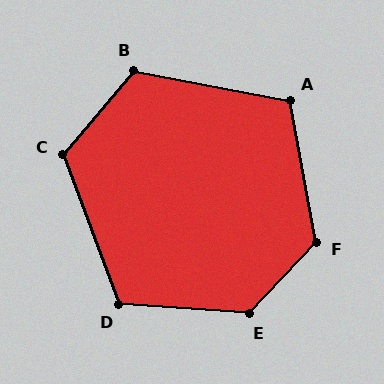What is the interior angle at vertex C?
Approximately 120 degrees (obtuse).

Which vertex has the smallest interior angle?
A, at approximately 111 degrees.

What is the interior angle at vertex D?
Approximately 114 degrees (obtuse).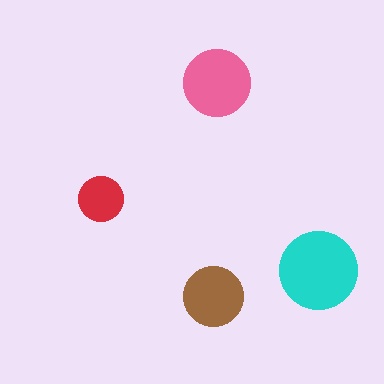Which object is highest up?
The pink circle is topmost.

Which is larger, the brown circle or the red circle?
The brown one.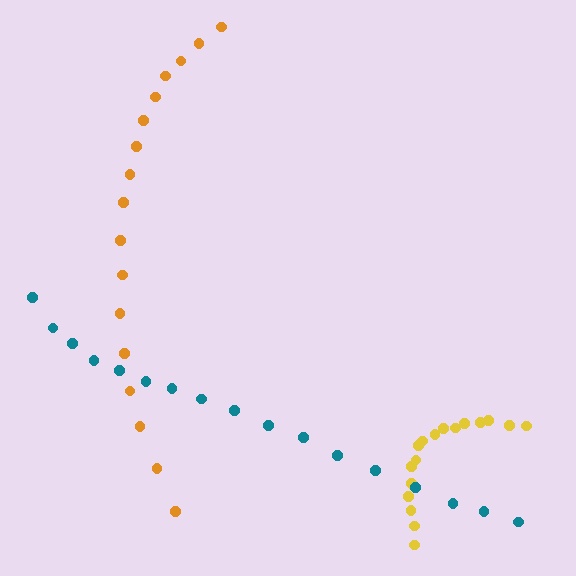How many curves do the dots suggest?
There are 3 distinct paths.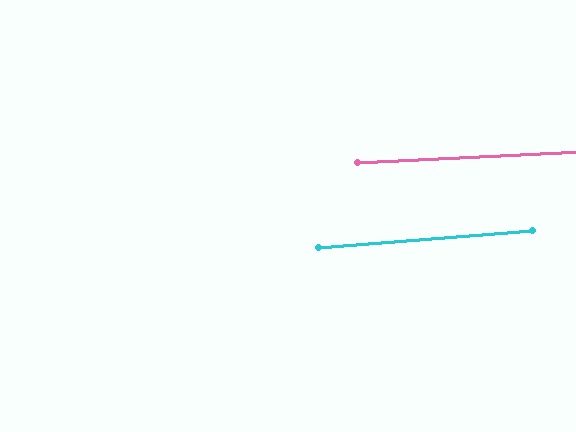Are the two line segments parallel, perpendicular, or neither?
Parallel — their directions differ by only 1.8°.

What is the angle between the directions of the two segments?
Approximately 2 degrees.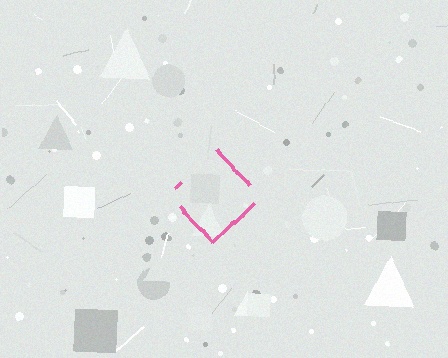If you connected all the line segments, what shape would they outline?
They would outline a diamond.